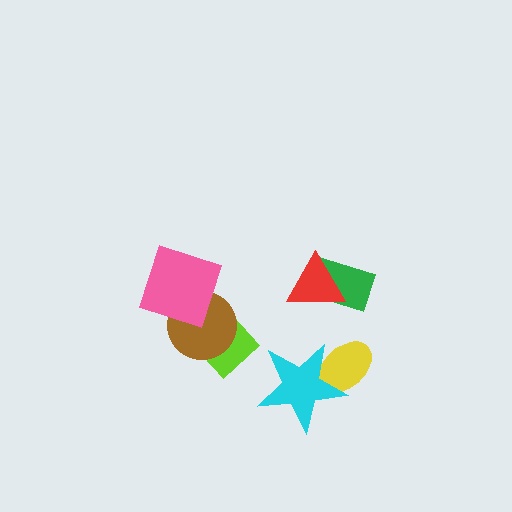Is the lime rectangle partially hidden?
Yes, it is partially covered by another shape.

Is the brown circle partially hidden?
Yes, it is partially covered by another shape.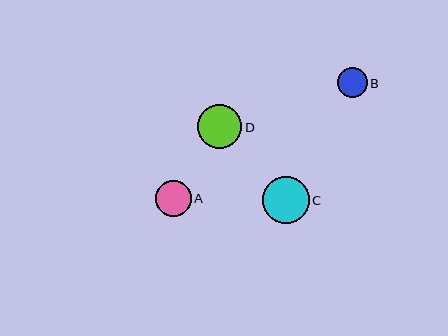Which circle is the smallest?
Circle B is the smallest with a size of approximately 30 pixels.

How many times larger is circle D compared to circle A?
Circle D is approximately 1.2 times the size of circle A.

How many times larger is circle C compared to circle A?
Circle C is approximately 1.3 times the size of circle A.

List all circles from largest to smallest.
From largest to smallest: C, D, A, B.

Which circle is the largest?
Circle C is the largest with a size of approximately 47 pixels.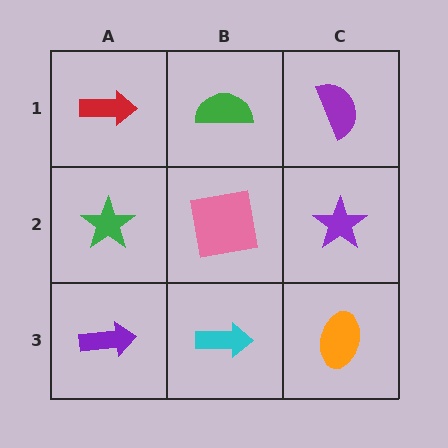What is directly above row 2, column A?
A red arrow.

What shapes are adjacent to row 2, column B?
A green semicircle (row 1, column B), a cyan arrow (row 3, column B), a green star (row 2, column A), a purple star (row 2, column C).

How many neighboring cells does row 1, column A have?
2.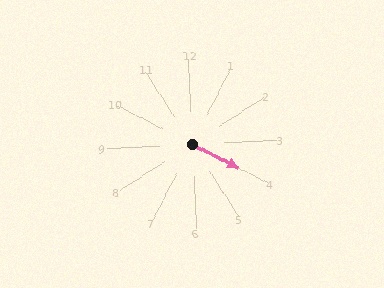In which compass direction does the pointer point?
Southeast.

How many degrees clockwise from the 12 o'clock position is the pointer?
Approximately 120 degrees.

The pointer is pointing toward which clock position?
Roughly 4 o'clock.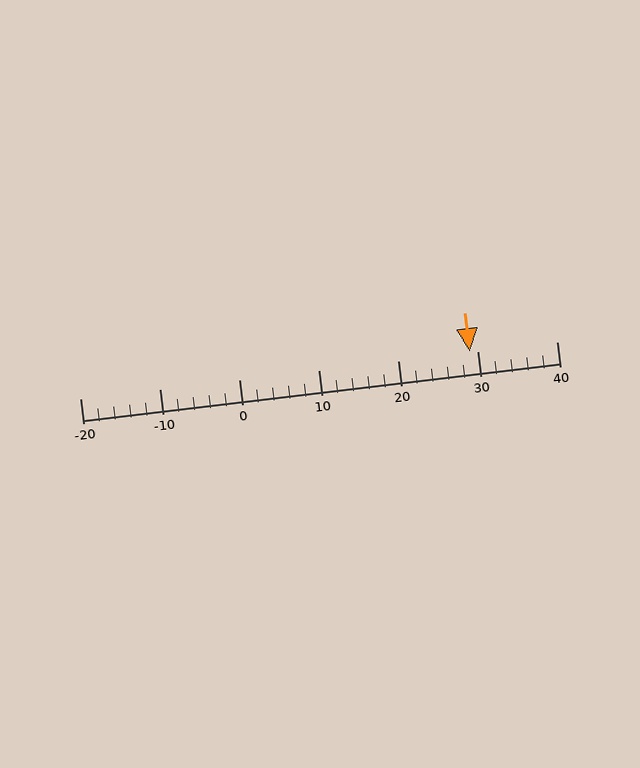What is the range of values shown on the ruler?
The ruler shows values from -20 to 40.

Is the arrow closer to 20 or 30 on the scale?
The arrow is closer to 30.